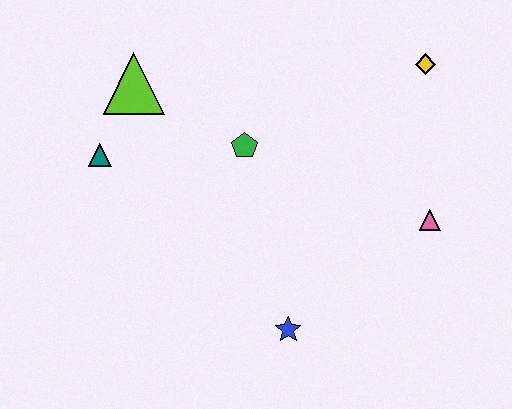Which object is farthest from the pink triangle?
The teal triangle is farthest from the pink triangle.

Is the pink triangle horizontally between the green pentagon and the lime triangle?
No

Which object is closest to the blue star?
The pink triangle is closest to the blue star.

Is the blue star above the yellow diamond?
No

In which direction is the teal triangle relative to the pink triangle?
The teal triangle is to the left of the pink triangle.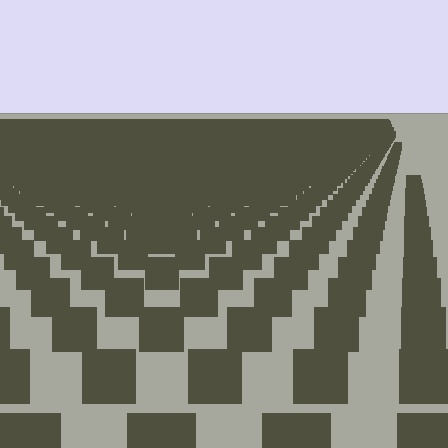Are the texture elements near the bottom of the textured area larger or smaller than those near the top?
Larger. Near the bottom, elements are closer to the viewer and appear at a bigger on-screen size.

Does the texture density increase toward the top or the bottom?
Density increases toward the top.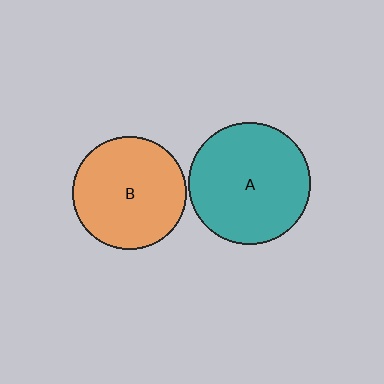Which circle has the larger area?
Circle A (teal).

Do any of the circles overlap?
No, none of the circles overlap.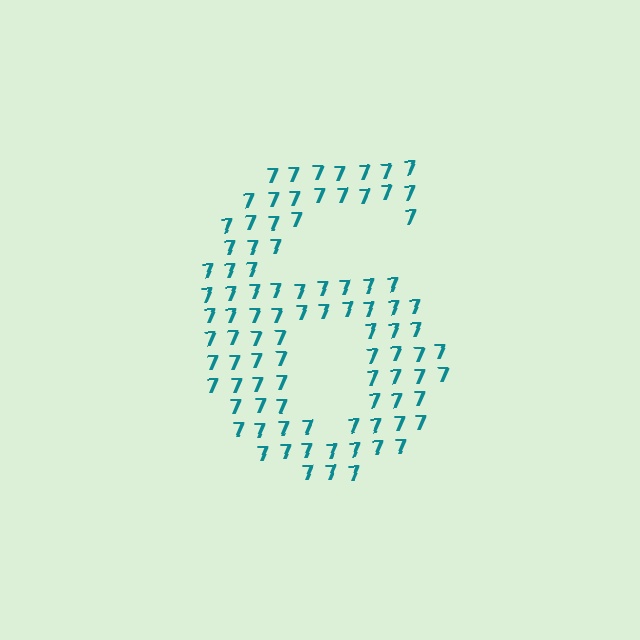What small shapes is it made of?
It is made of small digit 7's.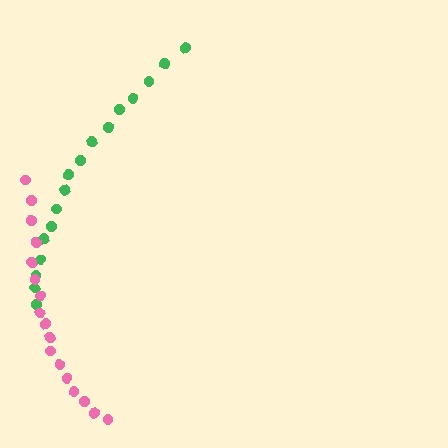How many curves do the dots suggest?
There are 2 distinct paths.